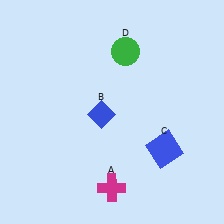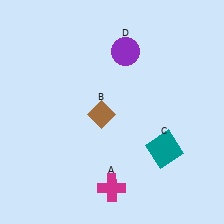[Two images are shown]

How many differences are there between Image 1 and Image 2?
There are 3 differences between the two images.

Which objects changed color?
B changed from blue to brown. C changed from blue to teal. D changed from green to purple.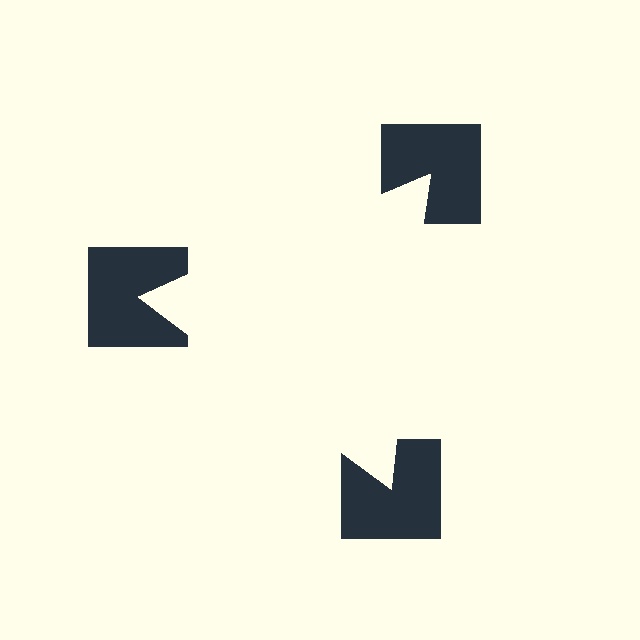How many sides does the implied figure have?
3 sides.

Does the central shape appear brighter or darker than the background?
It typically appears slightly brighter than the background, even though no actual brightness change is drawn.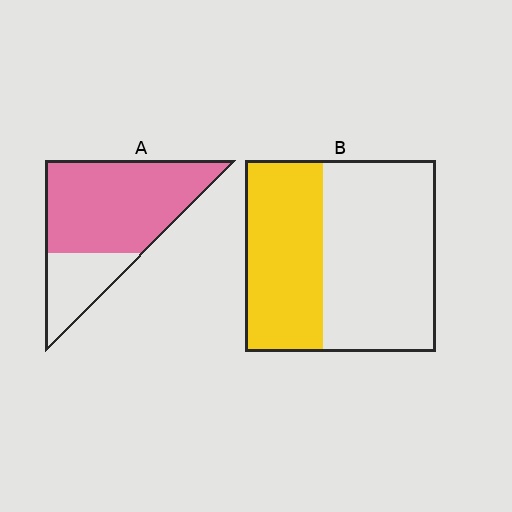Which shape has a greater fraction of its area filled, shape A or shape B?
Shape A.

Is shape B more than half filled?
No.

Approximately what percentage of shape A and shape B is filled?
A is approximately 75% and B is approximately 40%.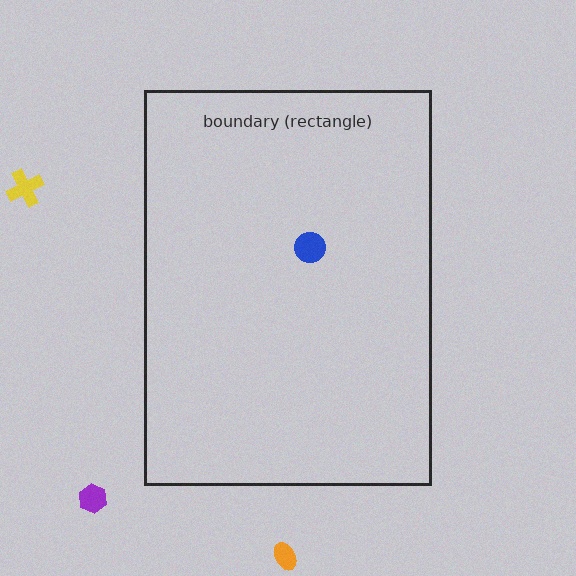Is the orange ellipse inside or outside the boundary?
Outside.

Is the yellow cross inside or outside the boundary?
Outside.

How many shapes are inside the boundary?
1 inside, 3 outside.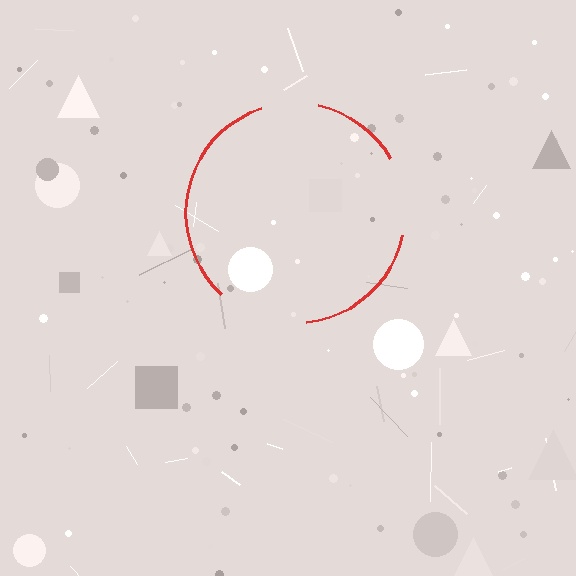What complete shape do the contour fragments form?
The contour fragments form a circle.